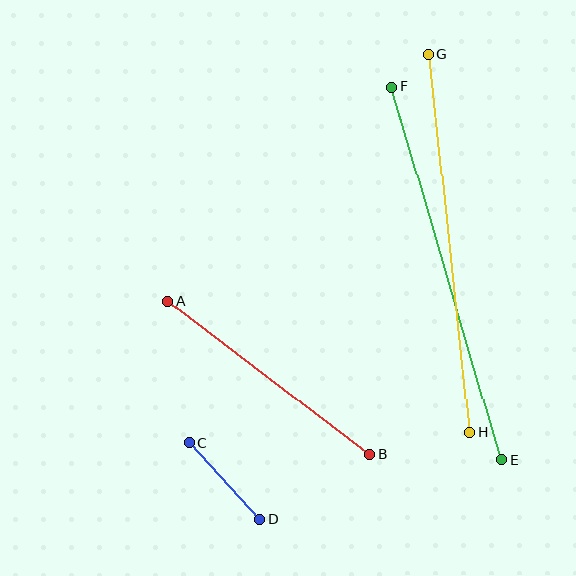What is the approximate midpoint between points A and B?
The midpoint is at approximately (269, 377) pixels.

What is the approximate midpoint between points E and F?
The midpoint is at approximately (447, 273) pixels.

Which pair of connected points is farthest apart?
Points E and F are farthest apart.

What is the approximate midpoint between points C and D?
The midpoint is at approximately (224, 481) pixels.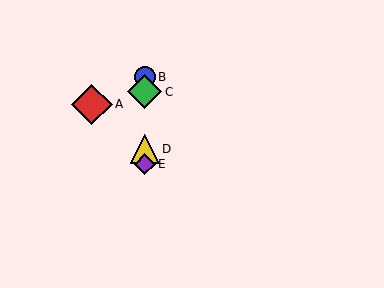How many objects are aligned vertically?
4 objects (B, C, D, E) are aligned vertically.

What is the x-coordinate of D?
Object D is at x≈145.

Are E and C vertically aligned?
Yes, both are at x≈145.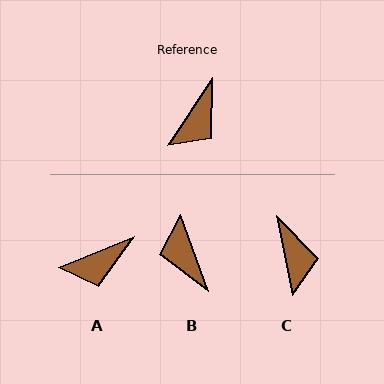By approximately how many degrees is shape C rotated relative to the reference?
Approximately 46 degrees counter-clockwise.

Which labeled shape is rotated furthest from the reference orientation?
B, about 126 degrees away.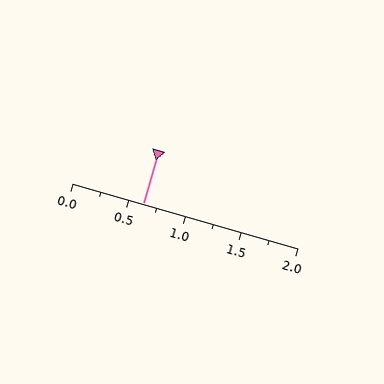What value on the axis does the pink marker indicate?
The marker indicates approximately 0.62.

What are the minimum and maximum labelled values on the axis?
The axis runs from 0.0 to 2.0.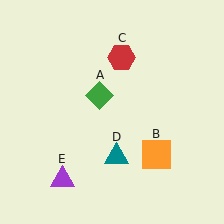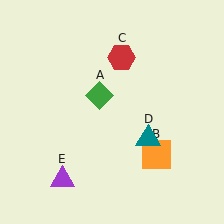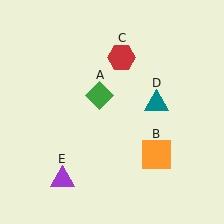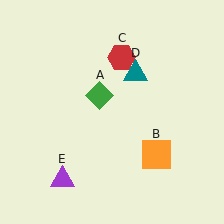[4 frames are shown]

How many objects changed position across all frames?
1 object changed position: teal triangle (object D).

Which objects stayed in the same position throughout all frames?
Green diamond (object A) and orange square (object B) and red hexagon (object C) and purple triangle (object E) remained stationary.